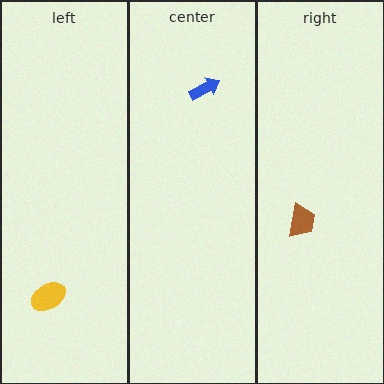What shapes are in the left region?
The yellow ellipse.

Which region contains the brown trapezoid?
The right region.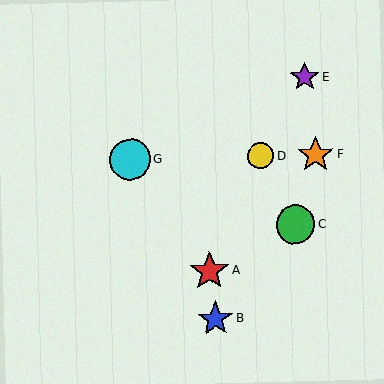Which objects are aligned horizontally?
Objects D, F, G are aligned horizontally.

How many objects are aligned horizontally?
3 objects (D, F, G) are aligned horizontally.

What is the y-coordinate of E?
Object E is at y≈77.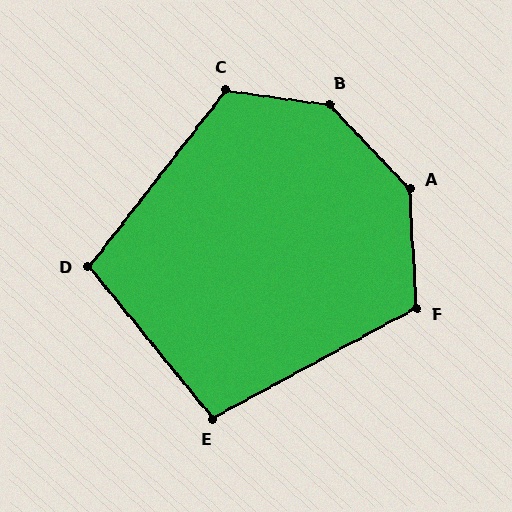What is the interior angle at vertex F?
Approximately 116 degrees (obtuse).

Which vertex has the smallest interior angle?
E, at approximately 101 degrees.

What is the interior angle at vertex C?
Approximately 120 degrees (obtuse).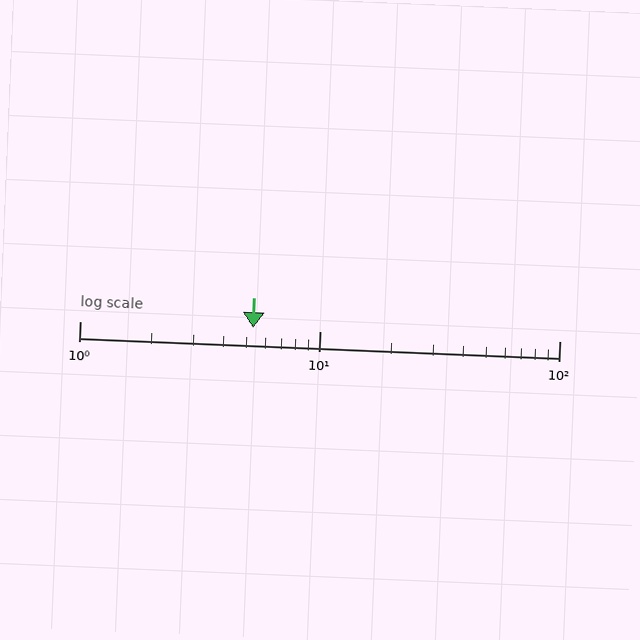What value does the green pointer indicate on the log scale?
The pointer indicates approximately 5.3.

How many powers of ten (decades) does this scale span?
The scale spans 2 decades, from 1 to 100.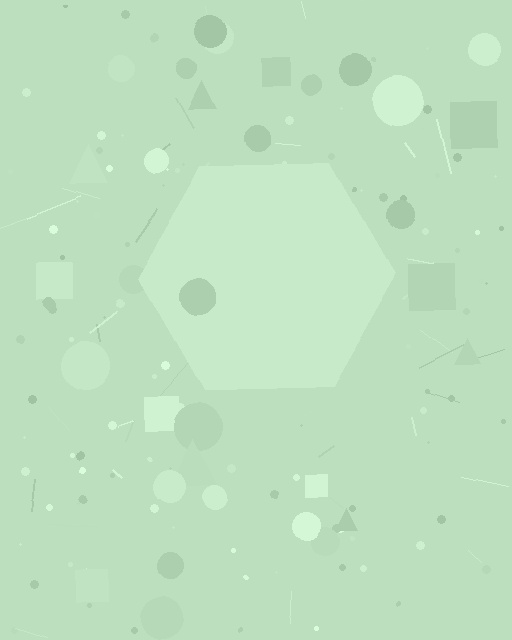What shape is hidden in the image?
A hexagon is hidden in the image.